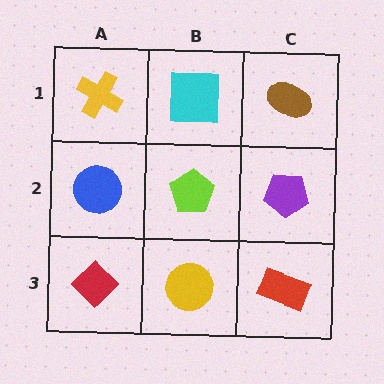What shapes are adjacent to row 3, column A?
A blue circle (row 2, column A), a yellow circle (row 3, column B).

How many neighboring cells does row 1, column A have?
2.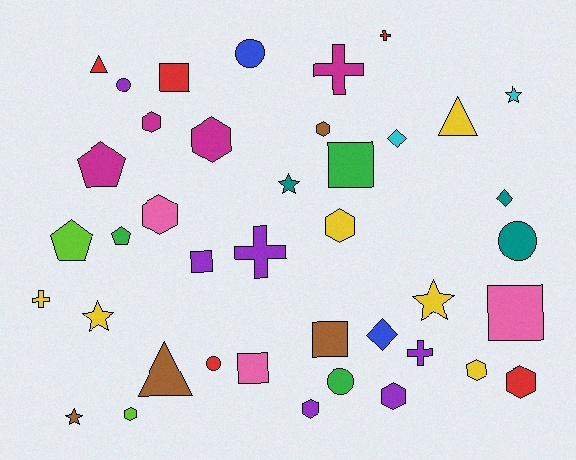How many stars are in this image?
There are 5 stars.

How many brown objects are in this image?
There are 4 brown objects.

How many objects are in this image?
There are 40 objects.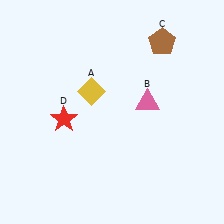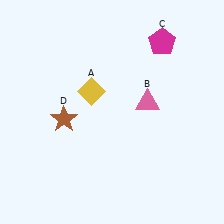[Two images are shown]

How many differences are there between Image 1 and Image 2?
There are 2 differences between the two images.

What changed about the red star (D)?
In Image 1, D is red. In Image 2, it changed to brown.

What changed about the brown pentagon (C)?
In Image 1, C is brown. In Image 2, it changed to magenta.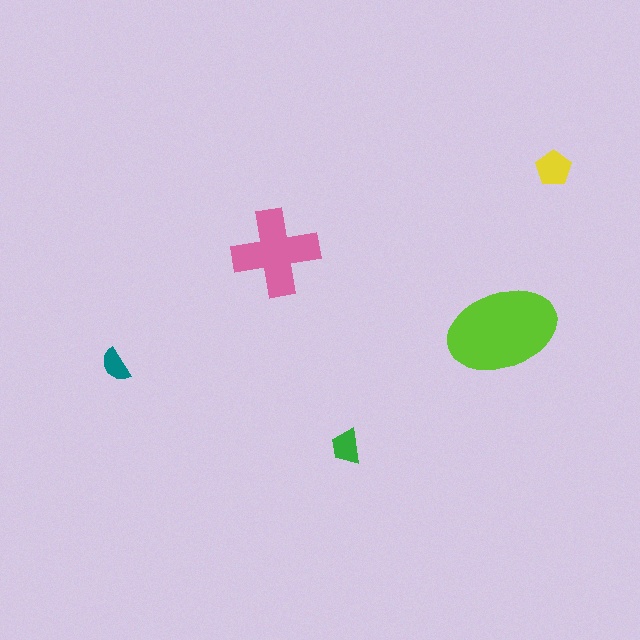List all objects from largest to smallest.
The lime ellipse, the pink cross, the yellow pentagon, the green trapezoid, the teal semicircle.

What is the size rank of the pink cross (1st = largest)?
2nd.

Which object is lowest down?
The green trapezoid is bottommost.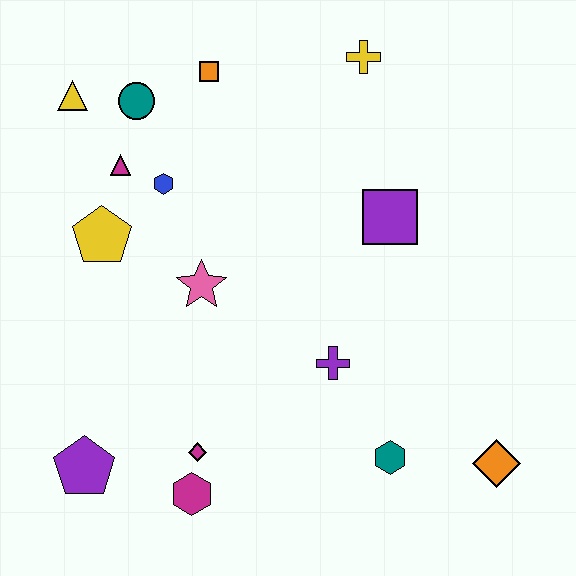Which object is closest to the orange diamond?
The teal hexagon is closest to the orange diamond.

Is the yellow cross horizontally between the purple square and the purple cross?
Yes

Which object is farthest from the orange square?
The orange diamond is farthest from the orange square.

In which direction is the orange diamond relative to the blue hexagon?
The orange diamond is to the right of the blue hexagon.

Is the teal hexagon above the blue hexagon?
No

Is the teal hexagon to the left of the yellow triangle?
No